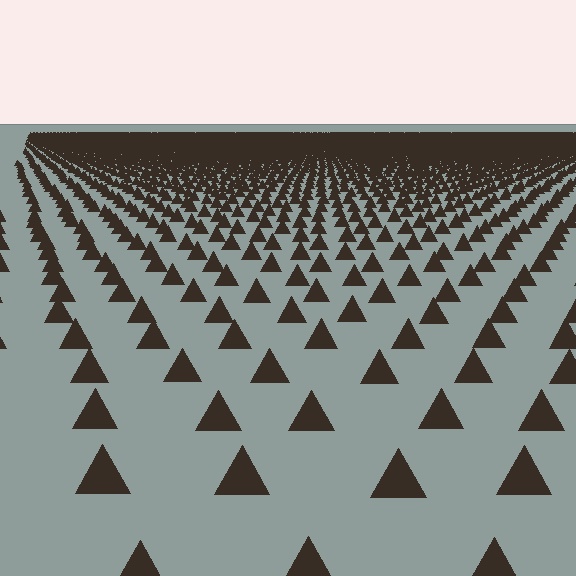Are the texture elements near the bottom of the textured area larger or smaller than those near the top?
Larger. Near the bottom, elements are closer to the viewer and appear at a bigger on-screen size.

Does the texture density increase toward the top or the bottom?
Density increases toward the top.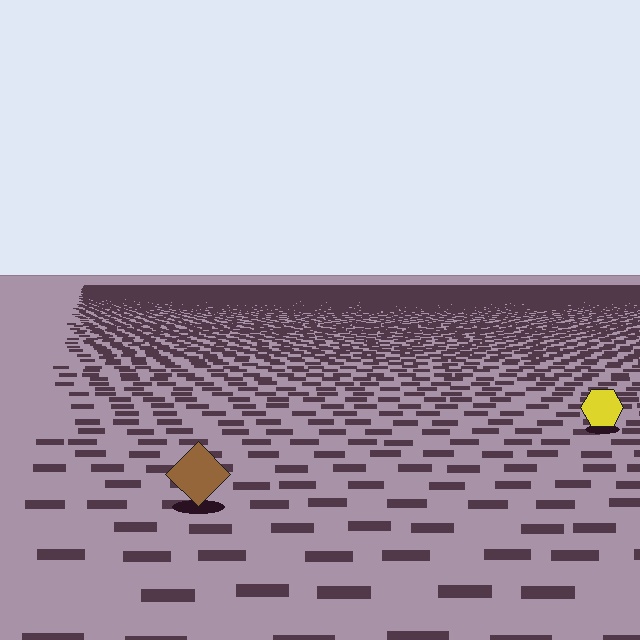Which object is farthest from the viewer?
The yellow hexagon is farthest from the viewer. It appears smaller and the ground texture around it is denser.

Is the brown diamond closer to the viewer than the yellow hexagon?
Yes. The brown diamond is closer — you can tell from the texture gradient: the ground texture is coarser near it.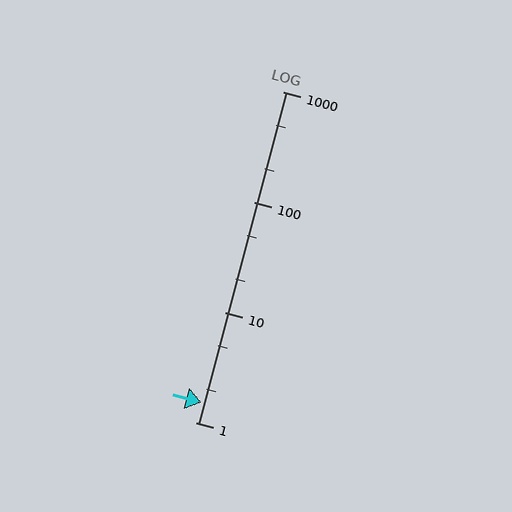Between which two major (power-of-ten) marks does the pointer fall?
The pointer is between 1 and 10.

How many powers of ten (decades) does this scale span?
The scale spans 3 decades, from 1 to 1000.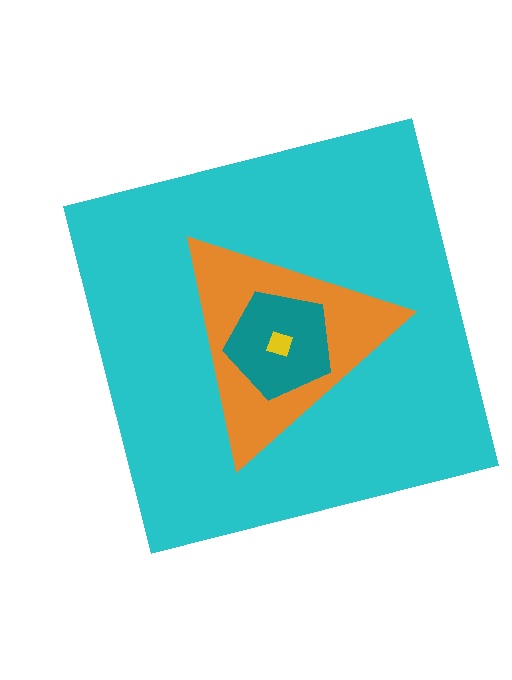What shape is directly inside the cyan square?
The orange triangle.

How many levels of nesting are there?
4.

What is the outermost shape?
The cyan square.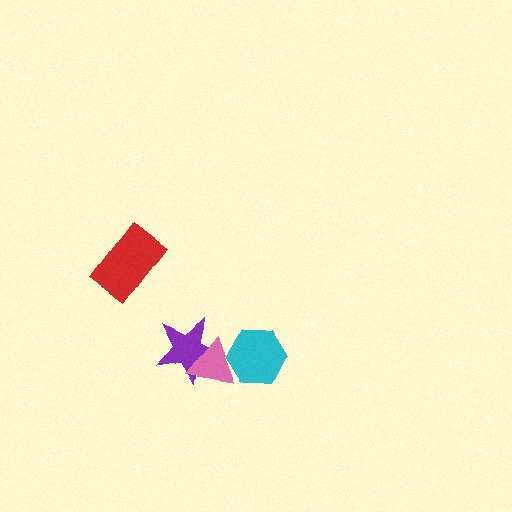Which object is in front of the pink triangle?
The cyan hexagon is in front of the pink triangle.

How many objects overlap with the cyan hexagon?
1 object overlaps with the cyan hexagon.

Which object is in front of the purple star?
The pink triangle is in front of the purple star.